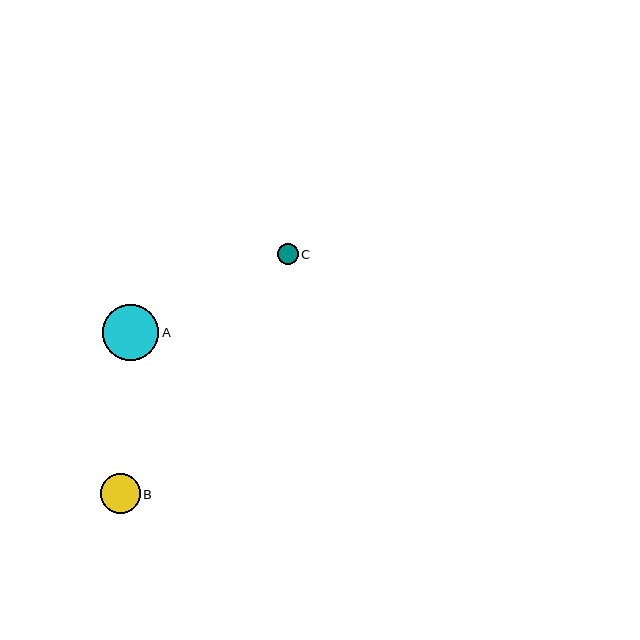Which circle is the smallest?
Circle C is the smallest with a size of approximately 21 pixels.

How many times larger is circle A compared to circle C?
Circle A is approximately 2.7 times the size of circle C.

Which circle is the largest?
Circle A is the largest with a size of approximately 57 pixels.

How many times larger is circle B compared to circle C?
Circle B is approximately 1.9 times the size of circle C.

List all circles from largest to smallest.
From largest to smallest: A, B, C.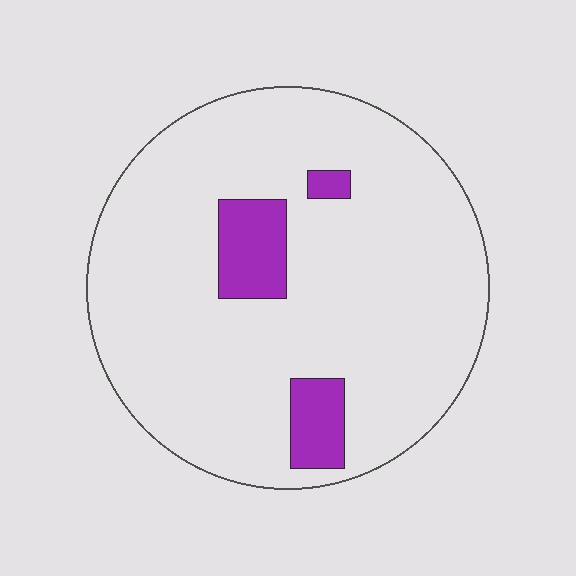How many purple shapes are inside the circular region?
3.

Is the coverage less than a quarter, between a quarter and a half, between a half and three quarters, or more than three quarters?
Less than a quarter.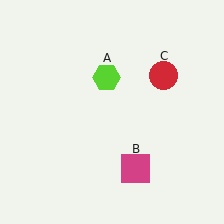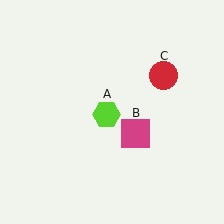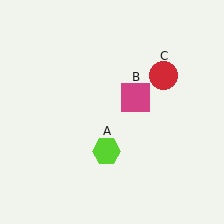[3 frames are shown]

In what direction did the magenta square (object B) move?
The magenta square (object B) moved up.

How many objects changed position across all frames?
2 objects changed position: lime hexagon (object A), magenta square (object B).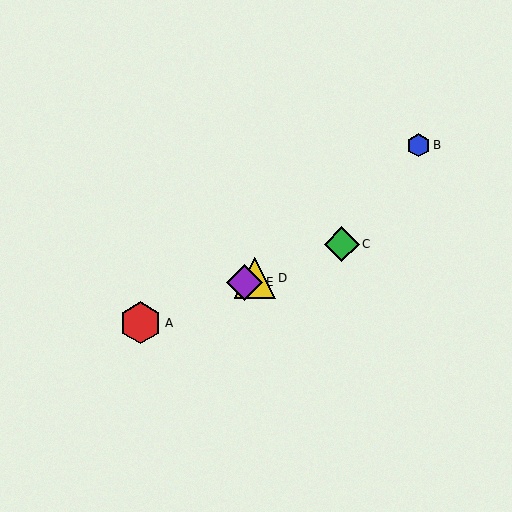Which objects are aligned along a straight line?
Objects A, C, D, E are aligned along a straight line.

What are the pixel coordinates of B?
Object B is at (419, 145).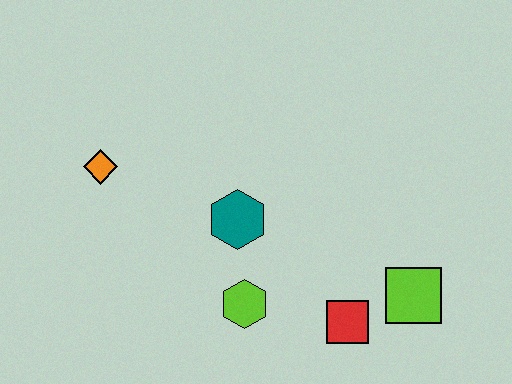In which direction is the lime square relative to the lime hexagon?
The lime square is to the right of the lime hexagon.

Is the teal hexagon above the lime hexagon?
Yes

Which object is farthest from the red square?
The orange diamond is farthest from the red square.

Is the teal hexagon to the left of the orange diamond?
No